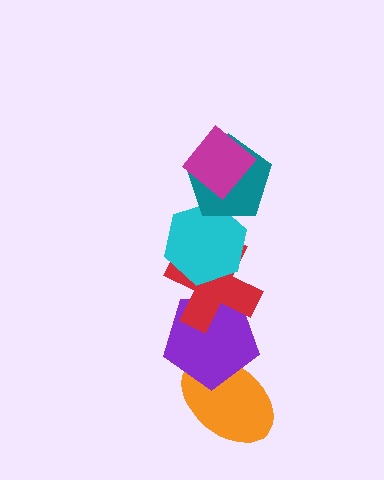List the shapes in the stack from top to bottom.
From top to bottom: the magenta diamond, the teal pentagon, the cyan hexagon, the red cross, the purple pentagon, the orange ellipse.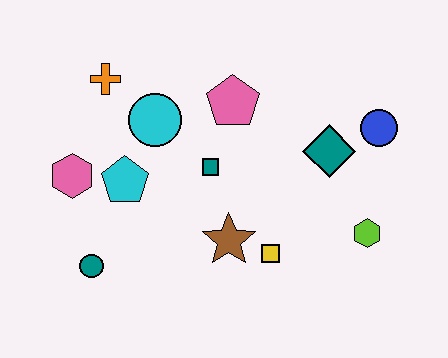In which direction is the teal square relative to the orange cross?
The teal square is to the right of the orange cross.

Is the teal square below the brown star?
No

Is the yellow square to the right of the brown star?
Yes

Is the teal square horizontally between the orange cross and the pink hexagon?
No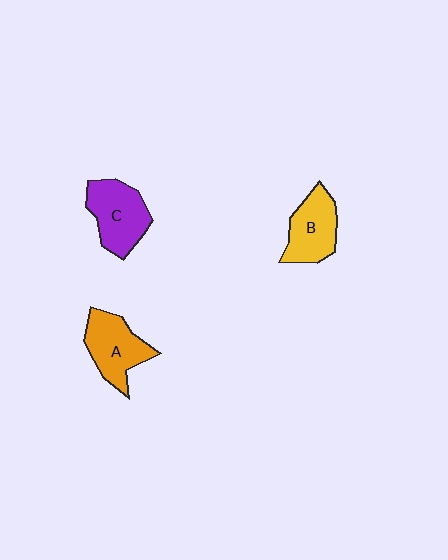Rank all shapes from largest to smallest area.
From largest to smallest: C (purple), A (orange), B (yellow).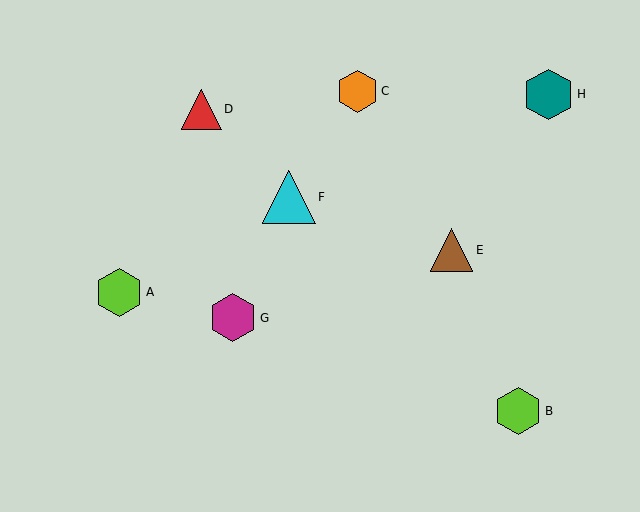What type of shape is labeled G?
Shape G is a magenta hexagon.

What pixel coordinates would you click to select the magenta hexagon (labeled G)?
Click at (233, 318) to select the magenta hexagon G.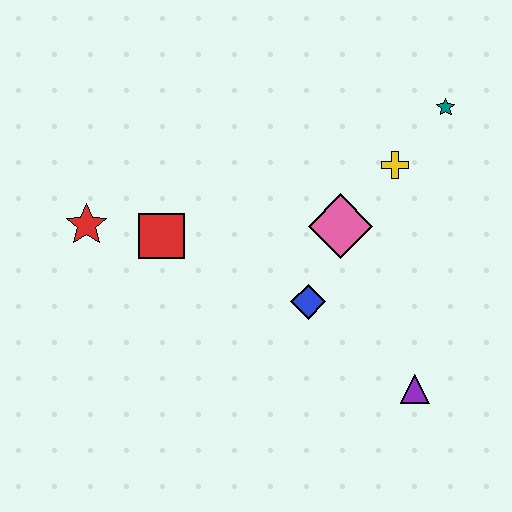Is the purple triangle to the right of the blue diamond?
Yes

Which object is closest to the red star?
The red square is closest to the red star.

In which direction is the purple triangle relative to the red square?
The purple triangle is to the right of the red square.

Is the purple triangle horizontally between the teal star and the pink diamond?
Yes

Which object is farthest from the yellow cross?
The red star is farthest from the yellow cross.